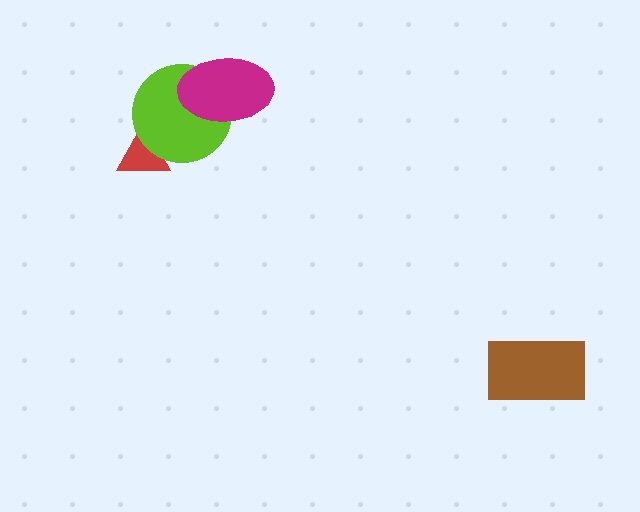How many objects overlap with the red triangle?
1 object overlaps with the red triangle.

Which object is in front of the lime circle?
The magenta ellipse is in front of the lime circle.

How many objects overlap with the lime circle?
2 objects overlap with the lime circle.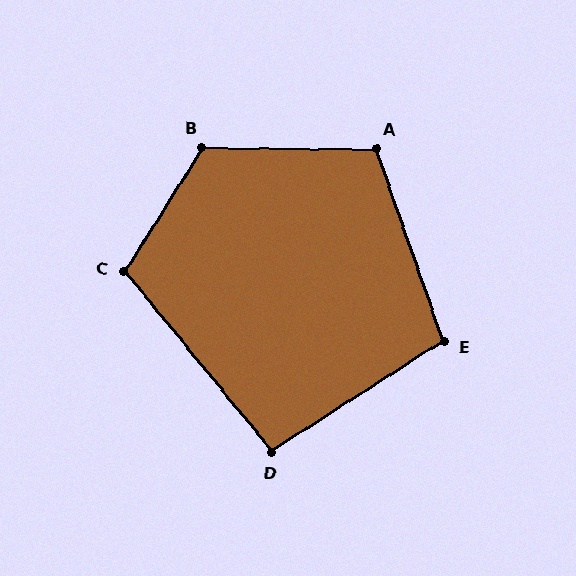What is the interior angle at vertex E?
Approximately 103 degrees (obtuse).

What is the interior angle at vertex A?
Approximately 110 degrees (obtuse).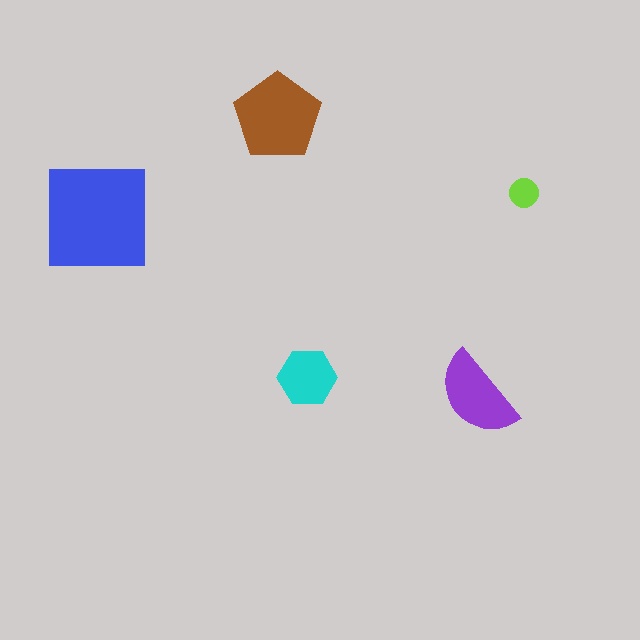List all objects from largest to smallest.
The blue square, the brown pentagon, the purple semicircle, the cyan hexagon, the lime circle.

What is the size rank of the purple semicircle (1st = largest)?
3rd.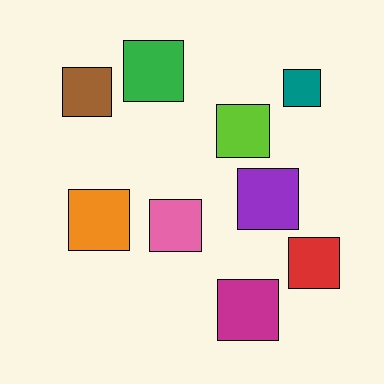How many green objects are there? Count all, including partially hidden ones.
There is 1 green object.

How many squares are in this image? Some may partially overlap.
There are 9 squares.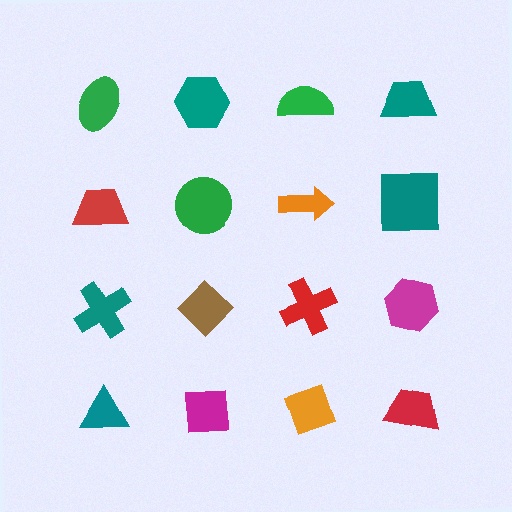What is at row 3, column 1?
A teal cross.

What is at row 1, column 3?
A green semicircle.